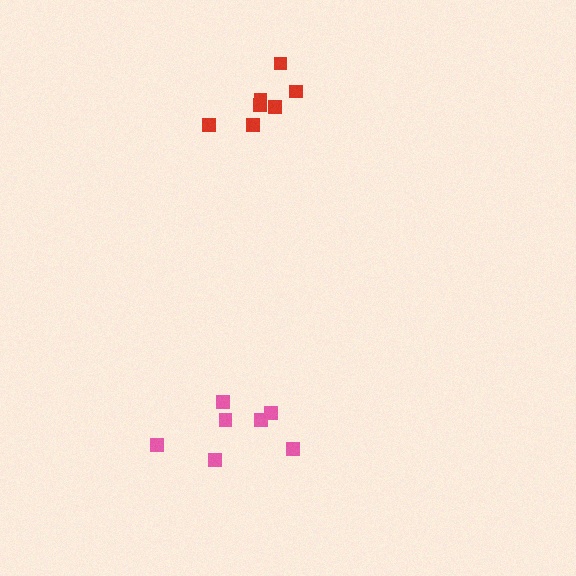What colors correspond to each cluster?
The clusters are colored: pink, red.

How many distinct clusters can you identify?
There are 2 distinct clusters.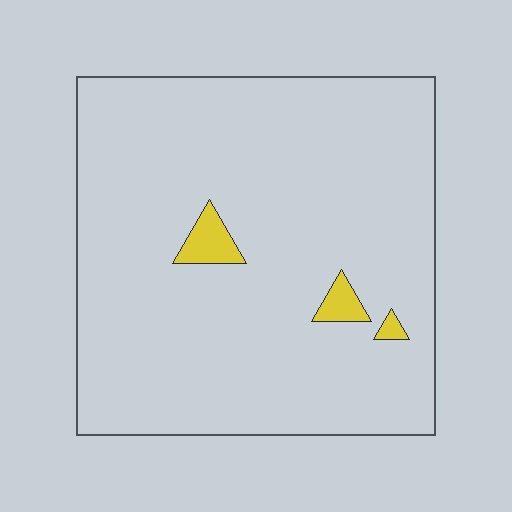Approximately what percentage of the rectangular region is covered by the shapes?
Approximately 5%.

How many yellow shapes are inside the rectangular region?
3.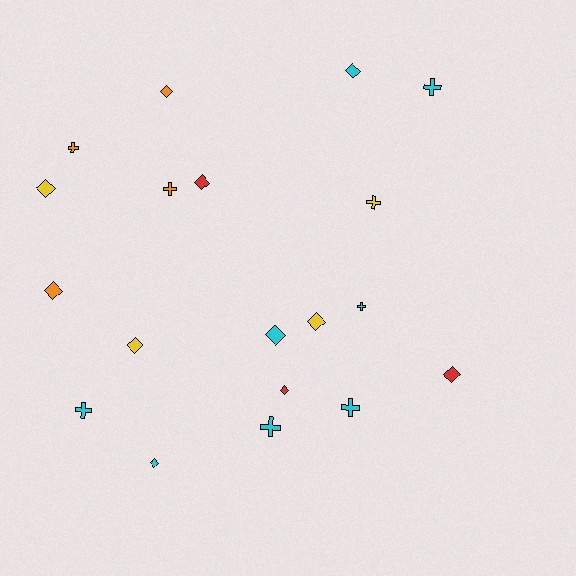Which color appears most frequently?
Cyan, with 8 objects.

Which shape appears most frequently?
Diamond, with 11 objects.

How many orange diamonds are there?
There are 2 orange diamonds.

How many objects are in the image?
There are 19 objects.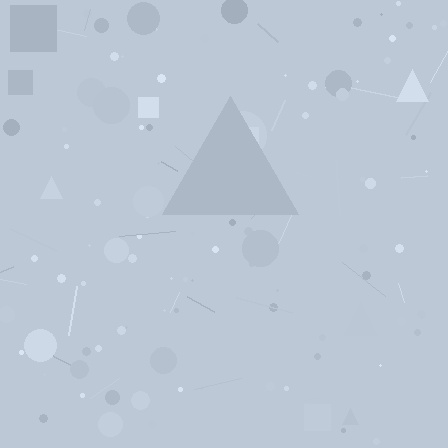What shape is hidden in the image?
A triangle is hidden in the image.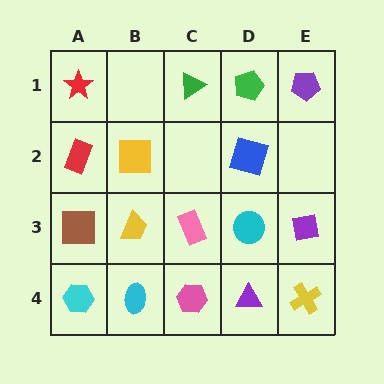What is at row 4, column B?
A cyan ellipse.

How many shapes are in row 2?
3 shapes.